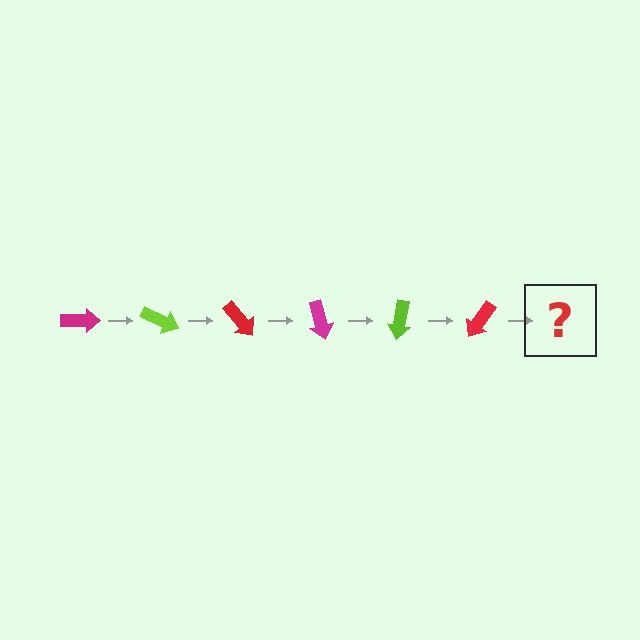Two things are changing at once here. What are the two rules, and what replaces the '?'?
The two rules are that it rotates 25 degrees each step and the color cycles through magenta, lime, and red. The '?' should be a magenta arrow, rotated 150 degrees from the start.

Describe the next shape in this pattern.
It should be a magenta arrow, rotated 150 degrees from the start.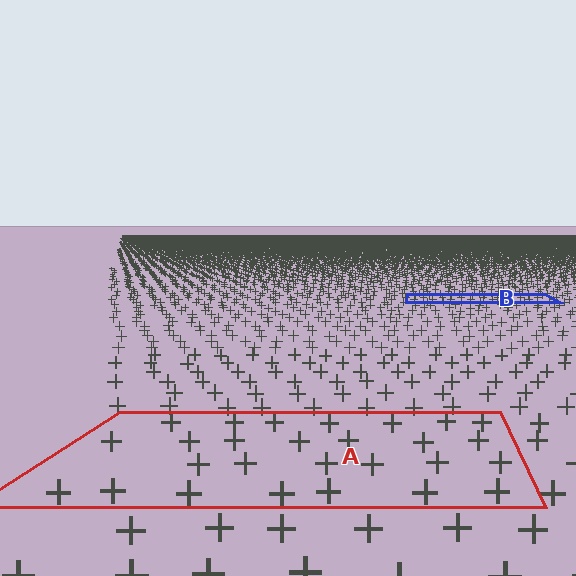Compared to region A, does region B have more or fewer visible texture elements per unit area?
Region B has more texture elements per unit area — they are packed more densely because it is farther away.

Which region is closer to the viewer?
Region A is closer. The texture elements there are larger and more spread out.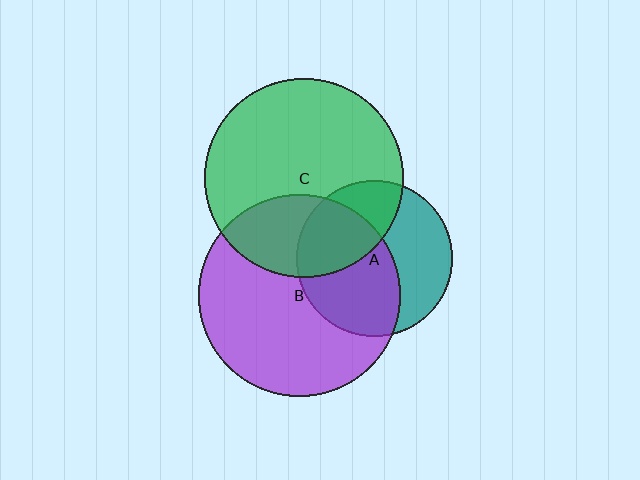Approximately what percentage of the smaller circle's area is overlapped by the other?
Approximately 35%.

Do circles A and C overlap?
Yes.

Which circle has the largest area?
Circle B (purple).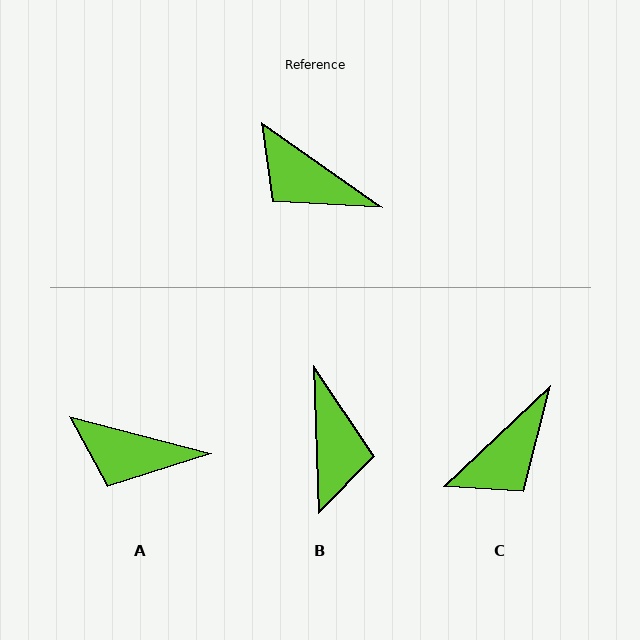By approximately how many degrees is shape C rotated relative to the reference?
Approximately 79 degrees counter-clockwise.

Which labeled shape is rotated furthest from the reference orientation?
B, about 127 degrees away.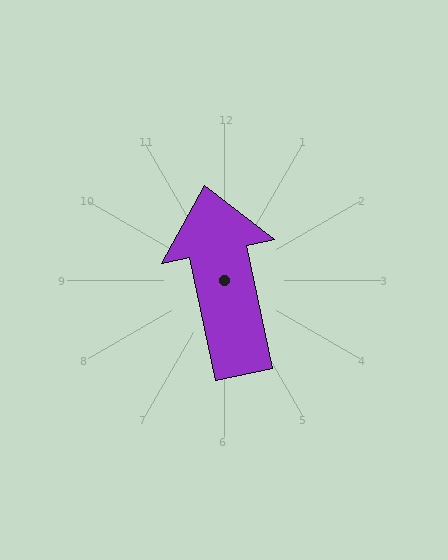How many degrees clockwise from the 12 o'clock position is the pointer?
Approximately 348 degrees.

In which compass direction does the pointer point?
North.